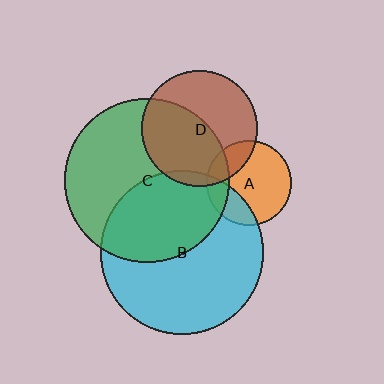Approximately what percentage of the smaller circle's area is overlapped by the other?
Approximately 20%.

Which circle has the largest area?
Circle C (green).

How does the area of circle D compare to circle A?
Approximately 1.9 times.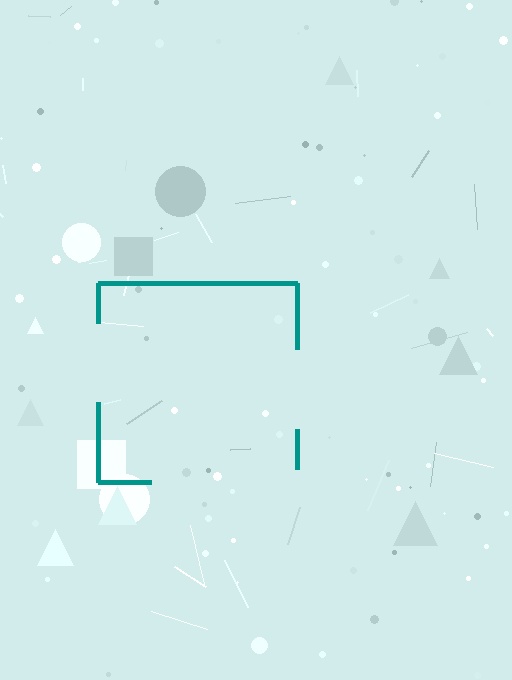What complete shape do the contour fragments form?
The contour fragments form a square.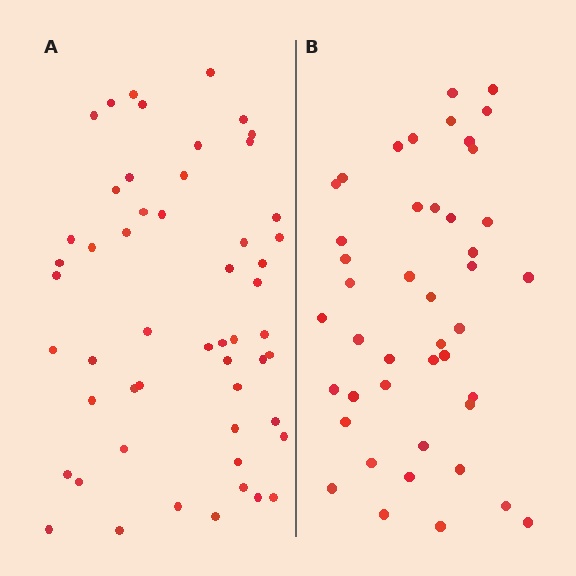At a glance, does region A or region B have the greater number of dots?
Region A (the left region) has more dots.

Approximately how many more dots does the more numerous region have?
Region A has roughly 8 or so more dots than region B.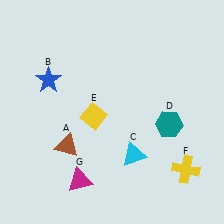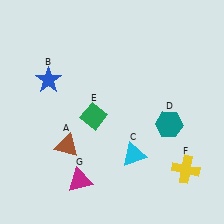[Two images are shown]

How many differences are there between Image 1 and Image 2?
There is 1 difference between the two images.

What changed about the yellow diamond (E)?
In Image 1, E is yellow. In Image 2, it changed to green.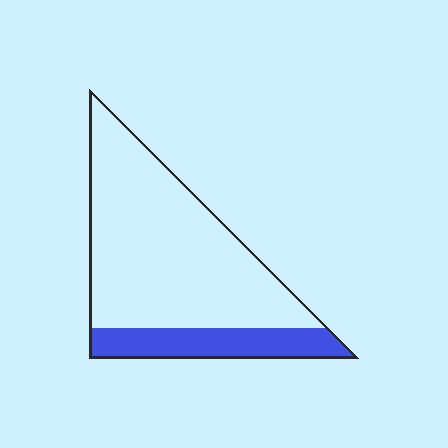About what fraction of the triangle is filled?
About one fifth (1/5).